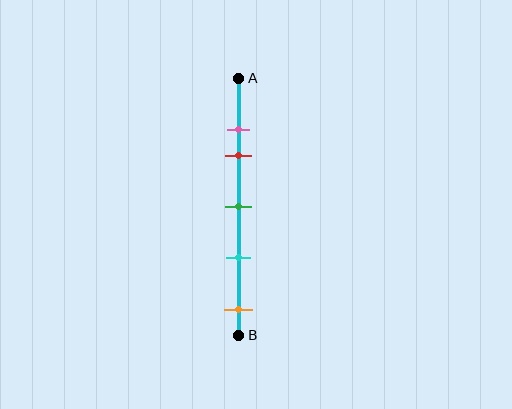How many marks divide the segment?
There are 5 marks dividing the segment.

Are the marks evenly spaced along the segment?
No, the marks are not evenly spaced.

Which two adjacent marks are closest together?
The pink and red marks are the closest adjacent pair.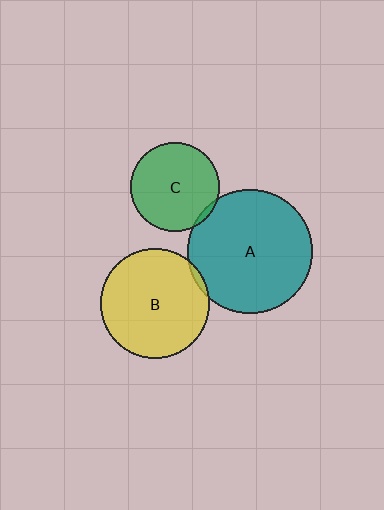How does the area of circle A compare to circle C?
Approximately 2.0 times.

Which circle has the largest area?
Circle A (teal).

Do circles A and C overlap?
Yes.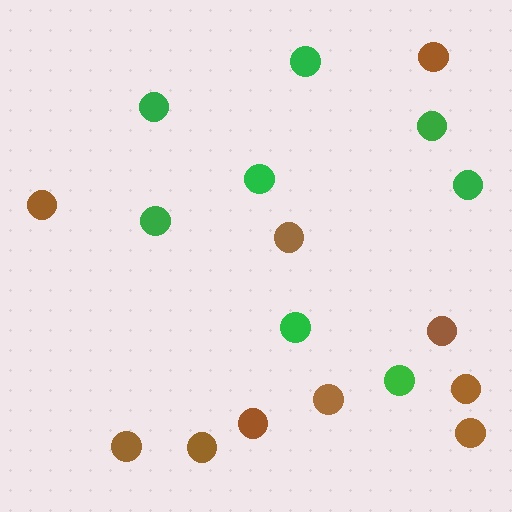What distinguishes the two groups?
There are 2 groups: one group of green circles (8) and one group of brown circles (10).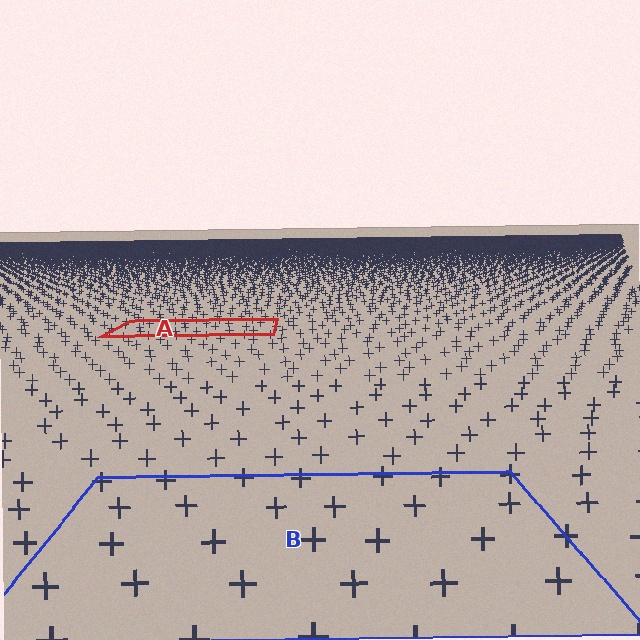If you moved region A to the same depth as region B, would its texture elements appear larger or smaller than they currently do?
They would appear larger. At a closer depth, the same texture elements are projected at a bigger on-screen size.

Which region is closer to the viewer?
Region B is closer. The texture elements there are larger and more spread out.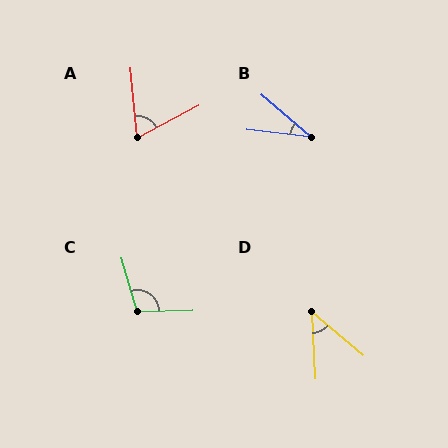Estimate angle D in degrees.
Approximately 47 degrees.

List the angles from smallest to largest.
B (33°), D (47°), A (67°), C (104°).